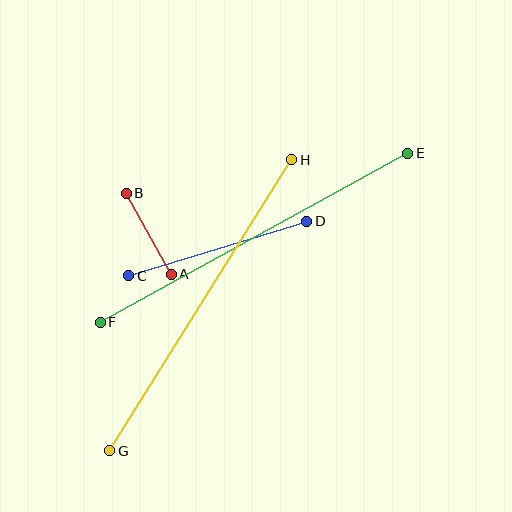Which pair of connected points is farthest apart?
Points E and F are farthest apart.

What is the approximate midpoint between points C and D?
The midpoint is at approximately (218, 249) pixels.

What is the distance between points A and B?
The distance is approximately 93 pixels.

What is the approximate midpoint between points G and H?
The midpoint is at approximately (201, 305) pixels.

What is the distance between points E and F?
The distance is approximately 351 pixels.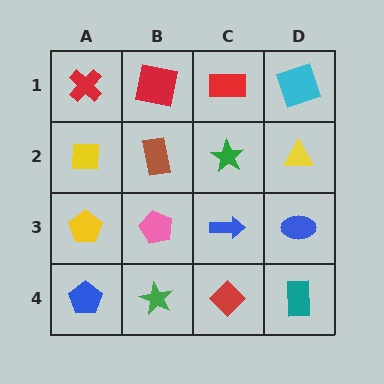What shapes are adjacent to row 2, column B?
A red square (row 1, column B), a pink pentagon (row 3, column B), a yellow square (row 2, column A), a green star (row 2, column C).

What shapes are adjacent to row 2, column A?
A red cross (row 1, column A), a yellow pentagon (row 3, column A), a brown rectangle (row 2, column B).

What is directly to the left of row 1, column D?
A red rectangle.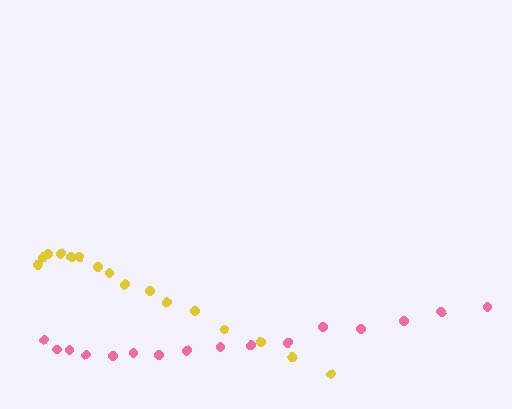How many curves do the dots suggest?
There are 2 distinct paths.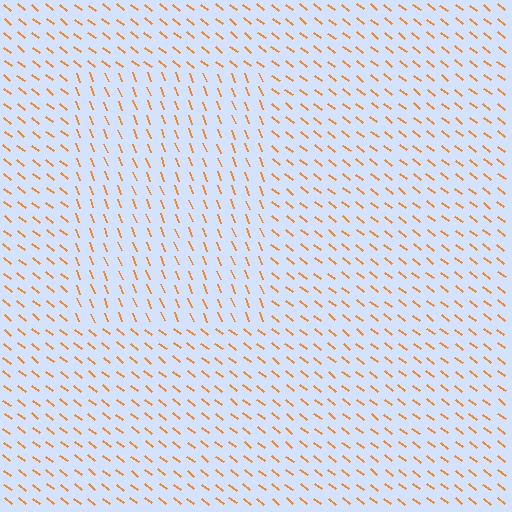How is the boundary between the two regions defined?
The boundary is defined purely by a change in line orientation (approximately 30 degrees difference). All lines are the same color and thickness.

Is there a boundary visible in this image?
Yes, there is a texture boundary formed by a change in line orientation.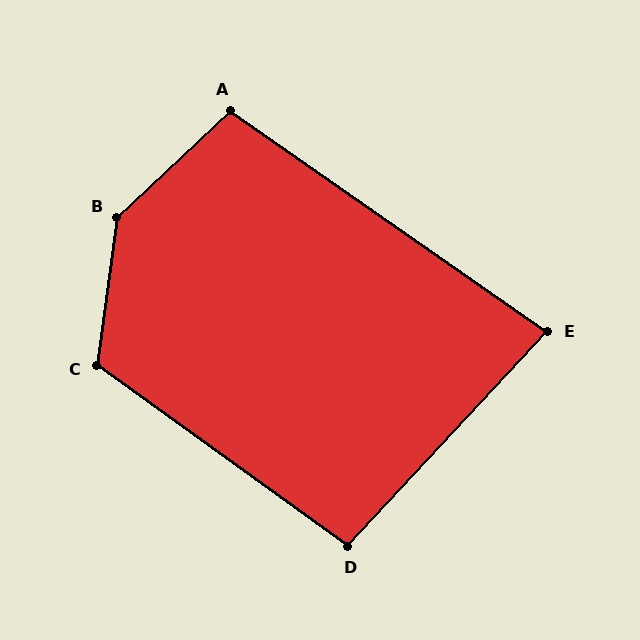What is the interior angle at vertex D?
Approximately 97 degrees (obtuse).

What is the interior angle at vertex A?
Approximately 102 degrees (obtuse).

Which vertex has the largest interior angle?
B, at approximately 141 degrees.